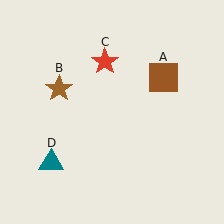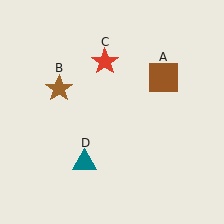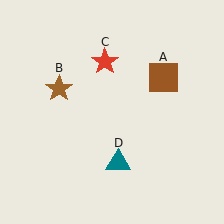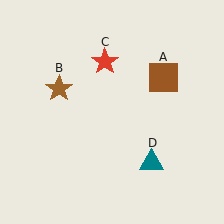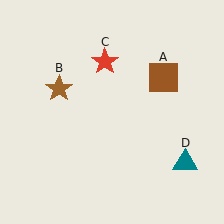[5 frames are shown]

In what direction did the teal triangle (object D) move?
The teal triangle (object D) moved right.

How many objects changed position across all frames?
1 object changed position: teal triangle (object D).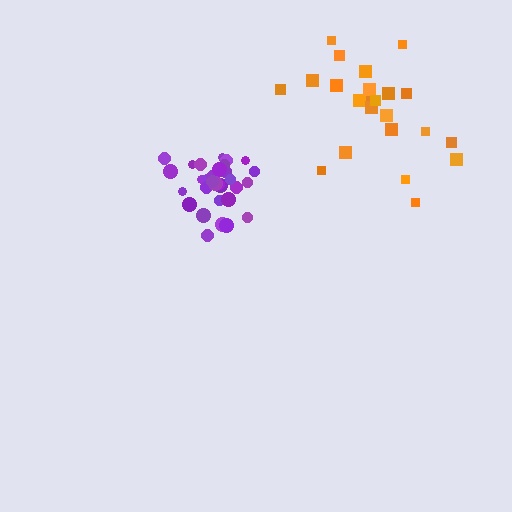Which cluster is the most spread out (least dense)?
Orange.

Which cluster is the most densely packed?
Purple.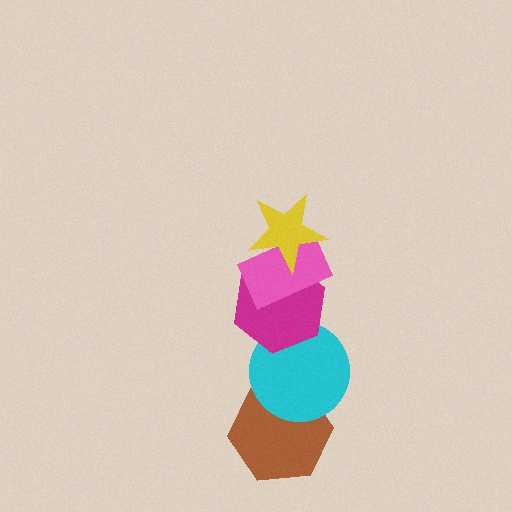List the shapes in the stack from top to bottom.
From top to bottom: the yellow star, the pink rectangle, the magenta hexagon, the cyan circle, the brown hexagon.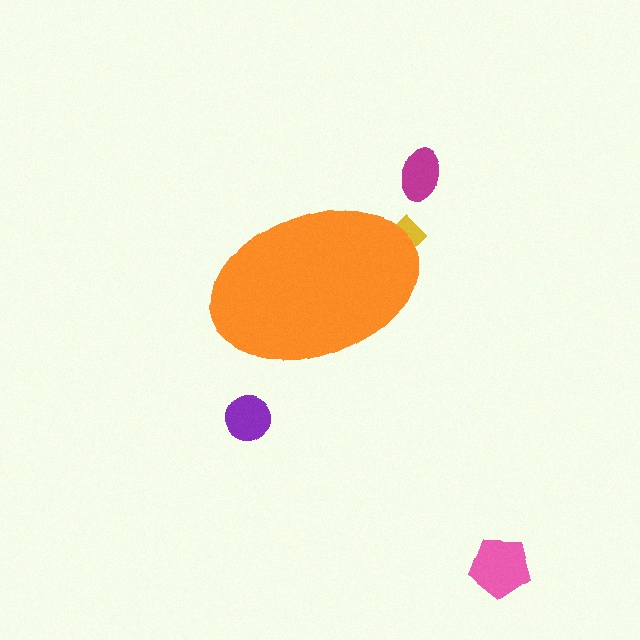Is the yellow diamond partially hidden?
Yes, the yellow diamond is partially hidden behind the orange ellipse.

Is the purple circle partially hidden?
No, the purple circle is fully visible.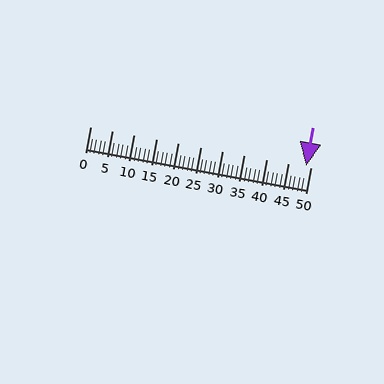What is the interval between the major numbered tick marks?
The major tick marks are spaced 5 units apart.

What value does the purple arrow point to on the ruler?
The purple arrow points to approximately 49.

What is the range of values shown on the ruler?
The ruler shows values from 0 to 50.